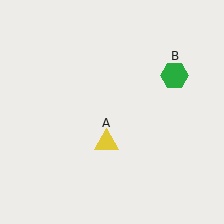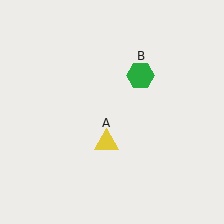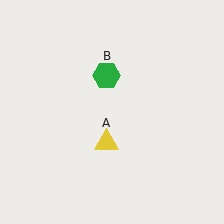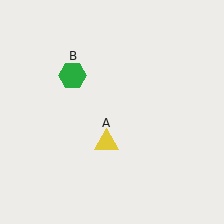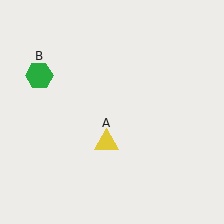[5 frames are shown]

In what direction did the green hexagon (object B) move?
The green hexagon (object B) moved left.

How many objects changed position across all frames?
1 object changed position: green hexagon (object B).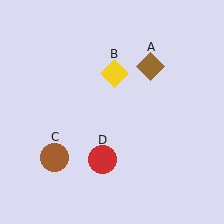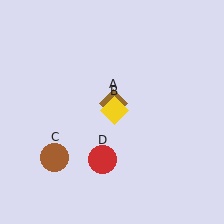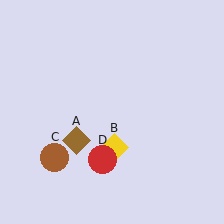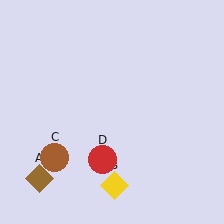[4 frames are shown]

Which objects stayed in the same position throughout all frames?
Brown circle (object C) and red circle (object D) remained stationary.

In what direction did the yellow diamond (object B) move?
The yellow diamond (object B) moved down.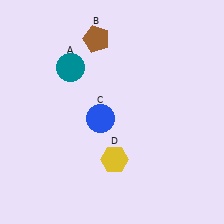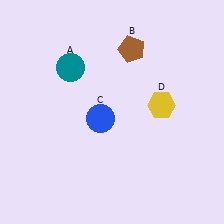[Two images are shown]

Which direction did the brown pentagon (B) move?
The brown pentagon (B) moved right.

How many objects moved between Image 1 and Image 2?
2 objects moved between the two images.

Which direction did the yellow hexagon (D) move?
The yellow hexagon (D) moved up.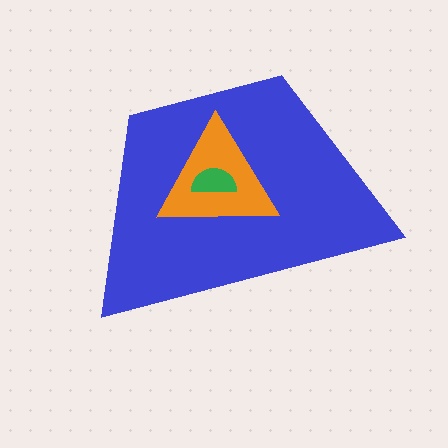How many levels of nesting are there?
3.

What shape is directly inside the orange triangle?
The green semicircle.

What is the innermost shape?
The green semicircle.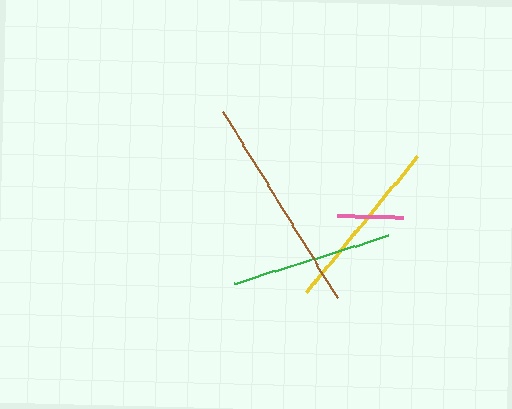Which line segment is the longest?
The brown line is the longest at approximately 219 pixels.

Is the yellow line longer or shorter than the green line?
The yellow line is longer than the green line.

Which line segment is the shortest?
The pink line is the shortest at approximately 65 pixels.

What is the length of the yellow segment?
The yellow segment is approximately 176 pixels long.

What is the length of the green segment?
The green segment is approximately 161 pixels long.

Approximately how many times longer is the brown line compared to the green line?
The brown line is approximately 1.4 times the length of the green line.